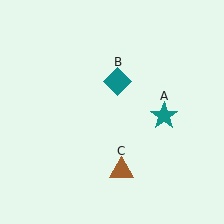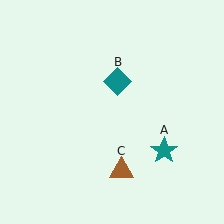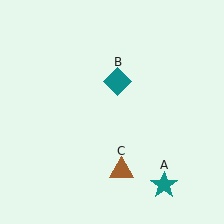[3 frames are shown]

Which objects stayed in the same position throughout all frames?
Teal diamond (object B) and brown triangle (object C) remained stationary.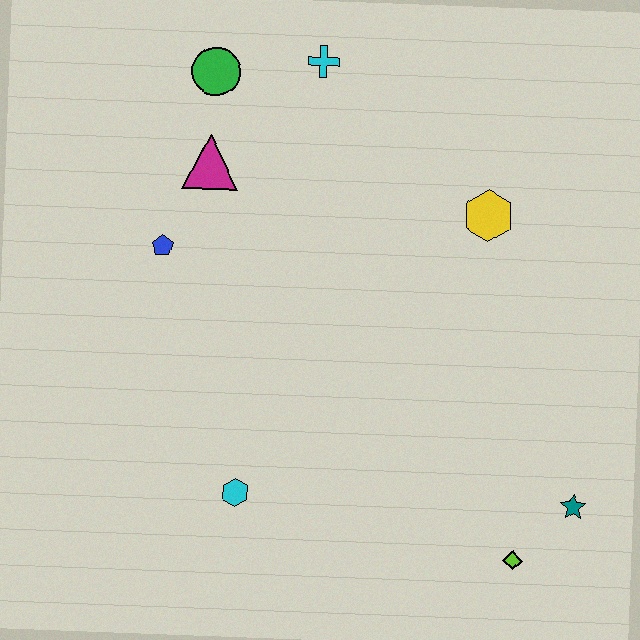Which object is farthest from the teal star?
The green circle is farthest from the teal star.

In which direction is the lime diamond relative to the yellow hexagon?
The lime diamond is below the yellow hexagon.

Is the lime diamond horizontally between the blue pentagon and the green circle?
No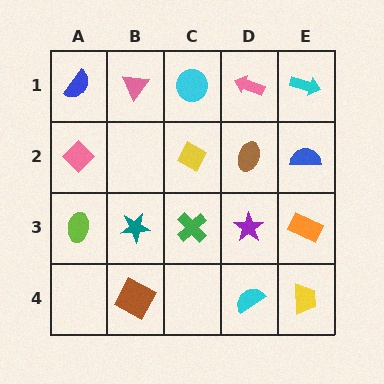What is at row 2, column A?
A pink diamond.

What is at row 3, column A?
A lime ellipse.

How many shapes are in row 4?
3 shapes.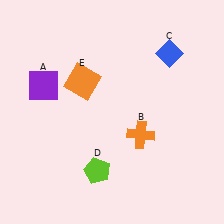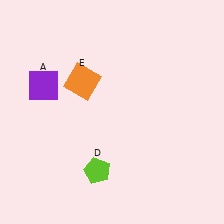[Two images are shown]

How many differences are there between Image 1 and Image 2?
There are 2 differences between the two images.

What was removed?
The orange cross (B), the blue diamond (C) were removed in Image 2.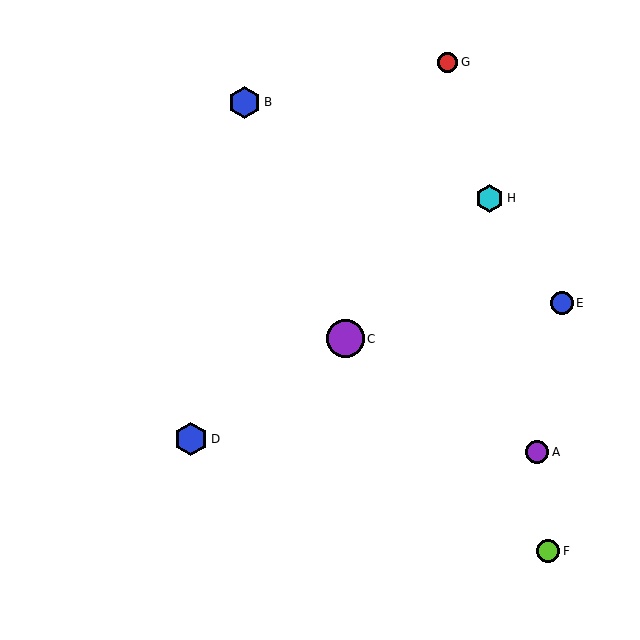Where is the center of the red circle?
The center of the red circle is at (448, 62).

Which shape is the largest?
The purple circle (labeled C) is the largest.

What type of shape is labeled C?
Shape C is a purple circle.